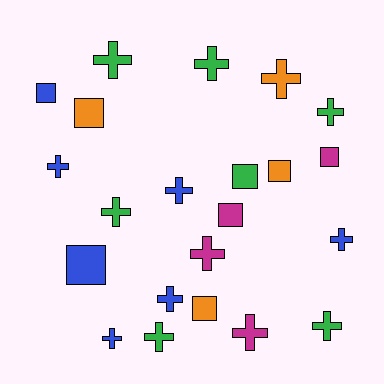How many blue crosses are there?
There are 5 blue crosses.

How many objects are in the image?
There are 22 objects.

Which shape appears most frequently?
Cross, with 14 objects.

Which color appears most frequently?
Green, with 7 objects.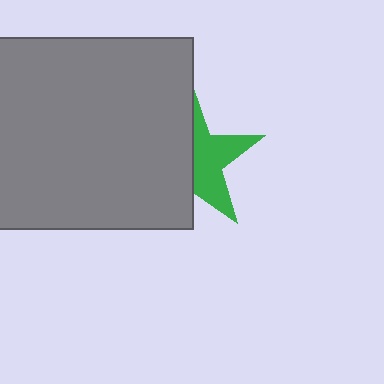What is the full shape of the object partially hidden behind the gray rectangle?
The partially hidden object is a green star.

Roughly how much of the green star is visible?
About half of it is visible (roughly 47%).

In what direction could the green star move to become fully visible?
The green star could move right. That would shift it out from behind the gray rectangle entirely.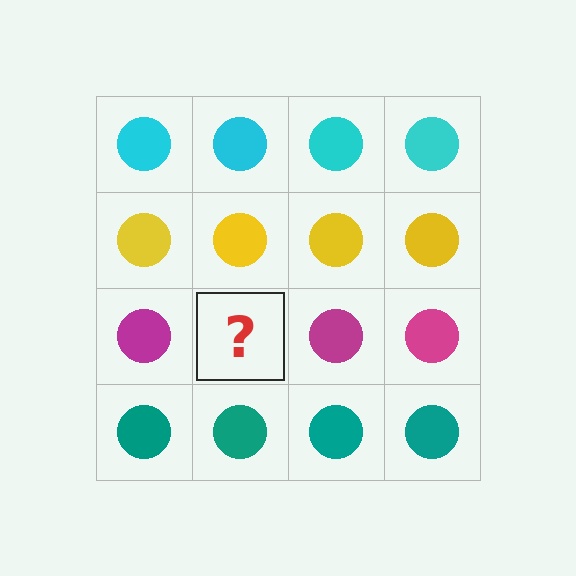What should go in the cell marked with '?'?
The missing cell should contain a magenta circle.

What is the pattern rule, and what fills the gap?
The rule is that each row has a consistent color. The gap should be filled with a magenta circle.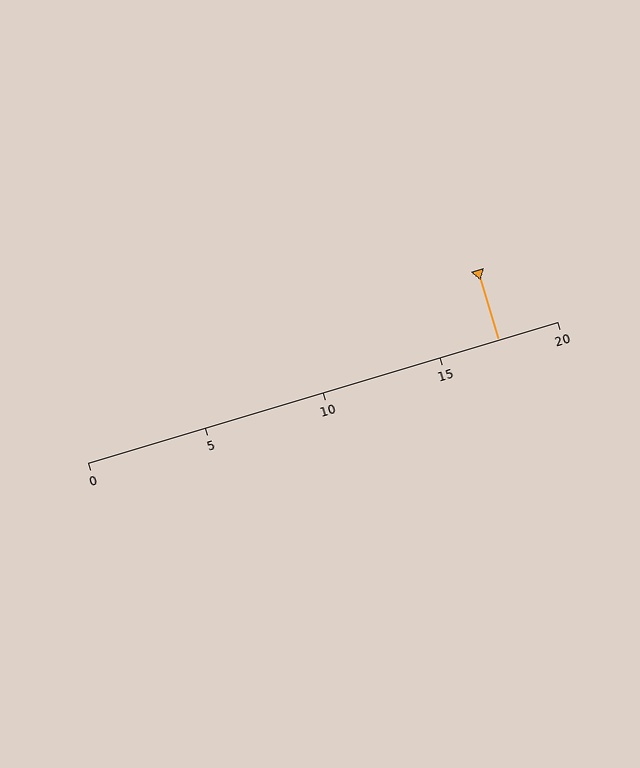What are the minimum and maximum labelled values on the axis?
The axis runs from 0 to 20.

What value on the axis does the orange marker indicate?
The marker indicates approximately 17.5.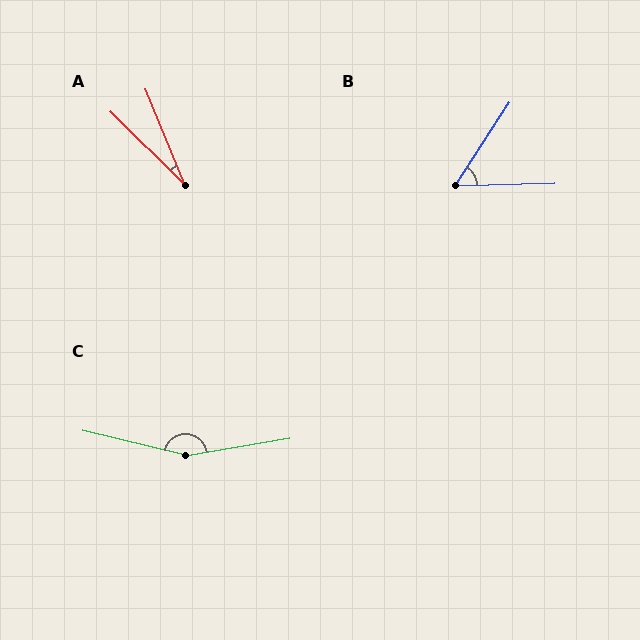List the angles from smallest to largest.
A (23°), B (55°), C (157°).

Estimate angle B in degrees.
Approximately 55 degrees.